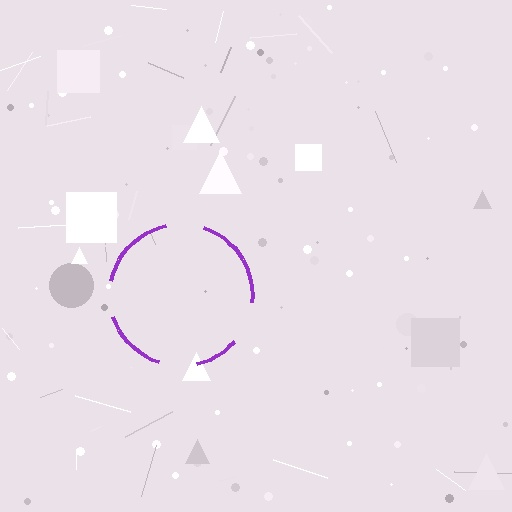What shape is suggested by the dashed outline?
The dashed outline suggests a circle.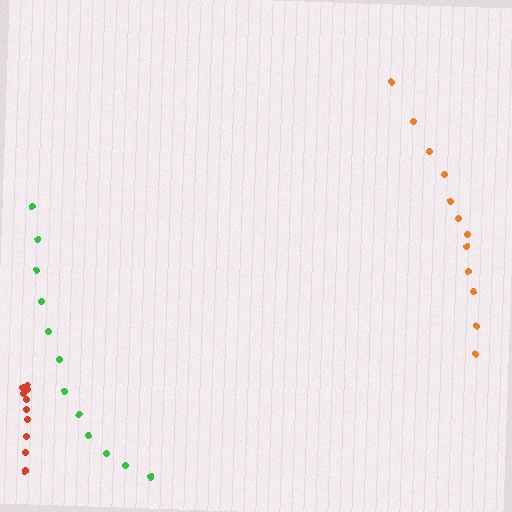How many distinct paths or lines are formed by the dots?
There are 3 distinct paths.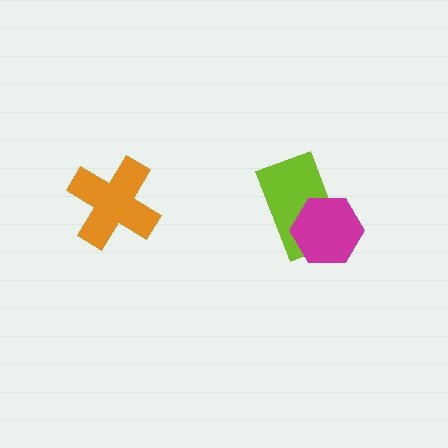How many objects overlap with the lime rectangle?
1 object overlaps with the lime rectangle.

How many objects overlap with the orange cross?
0 objects overlap with the orange cross.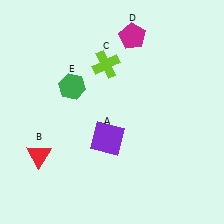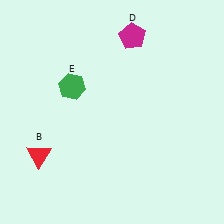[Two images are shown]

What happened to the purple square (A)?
The purple square (A) was removed in Image 2. It was in the bottom-left area of Image 1.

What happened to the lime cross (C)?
The lime cross (C) was removed in Image 2. It was in the top-left area of Image 1.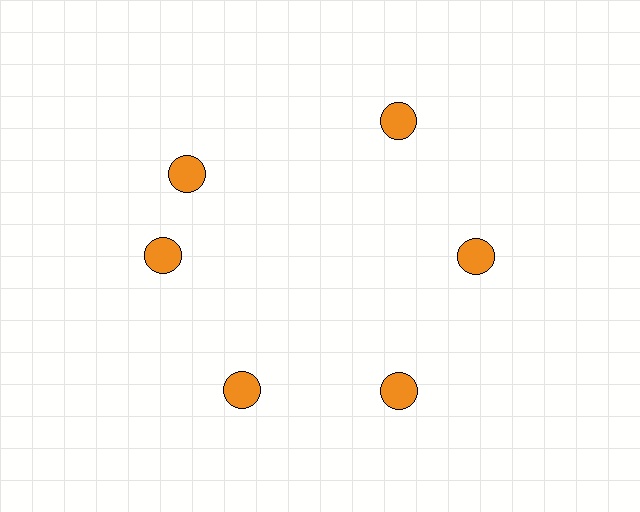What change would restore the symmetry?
The symmetry would be restored by rotating it back into even spacing with its neighbors so that all 6 circles sit at equal angles and equal distance from the center.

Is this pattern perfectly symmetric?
No. The 6 orange circles are arranged in a ring, but one element near the 11 o'clock position is rotated out of alignment along the ring, breaking the 6-fold rotational symmetry.